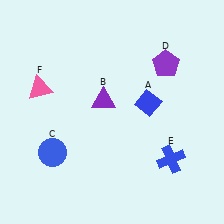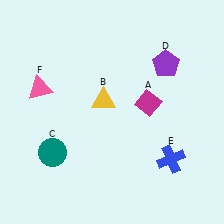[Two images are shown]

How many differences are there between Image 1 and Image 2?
There are 3 differences between the two images.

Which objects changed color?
A changed from blue to magenta. B changed from purple to yellow. C changed from blue to teal.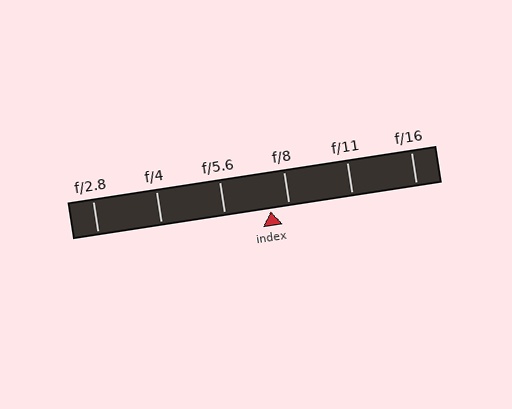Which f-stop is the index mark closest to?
The index mark is closest to f/8.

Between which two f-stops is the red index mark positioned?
The index mark is between f/5.6 and f/8.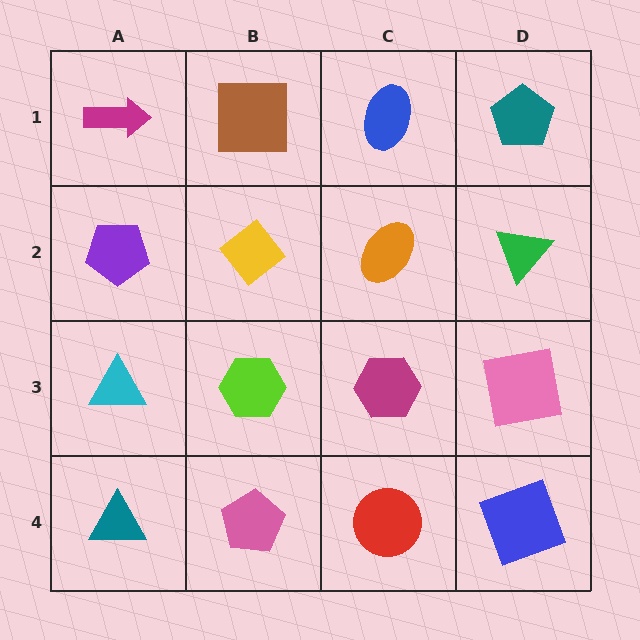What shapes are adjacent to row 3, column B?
A yellow diamond (row 2, column B), a pink pentagon (row 4, column B), a cyan triangle (row 3, column A), a magenta hexagon (row 3, column C).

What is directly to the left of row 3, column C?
A lime hexagon.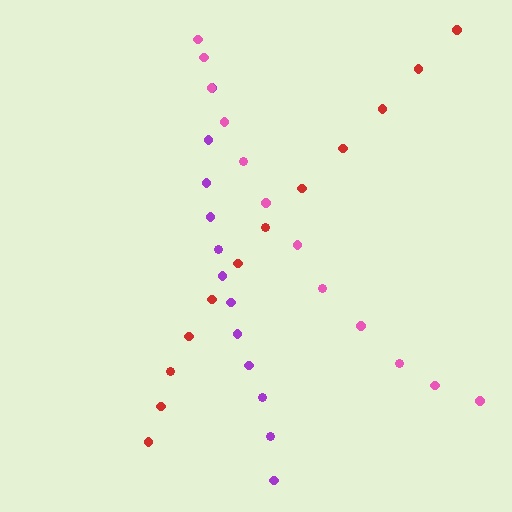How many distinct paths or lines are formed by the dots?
There are 3 distinct paths.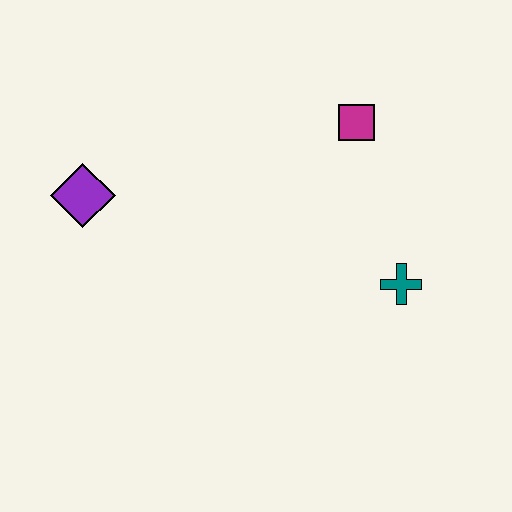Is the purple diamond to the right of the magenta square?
No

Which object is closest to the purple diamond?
The magenta square is closest to the purple diamond.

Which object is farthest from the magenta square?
The purple diamond is farthest from the magenta square.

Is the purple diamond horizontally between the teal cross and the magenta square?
No